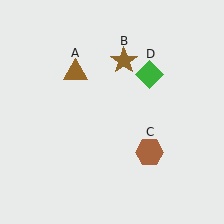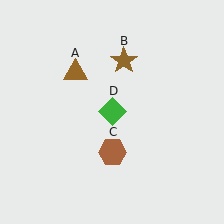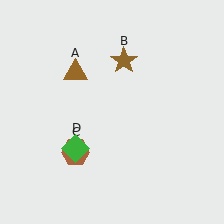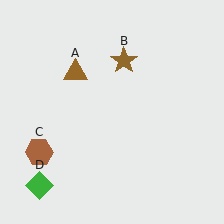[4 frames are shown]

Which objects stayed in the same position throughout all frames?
Brown triangle (object A) and brown star (object B) remained stationary.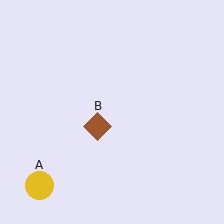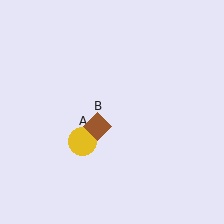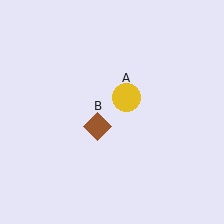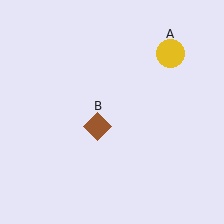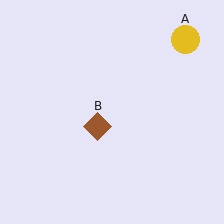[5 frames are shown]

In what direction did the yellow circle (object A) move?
The yellow circle (object A) moved up and to the right.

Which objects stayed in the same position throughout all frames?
Brown diamond (object B) remained stationary.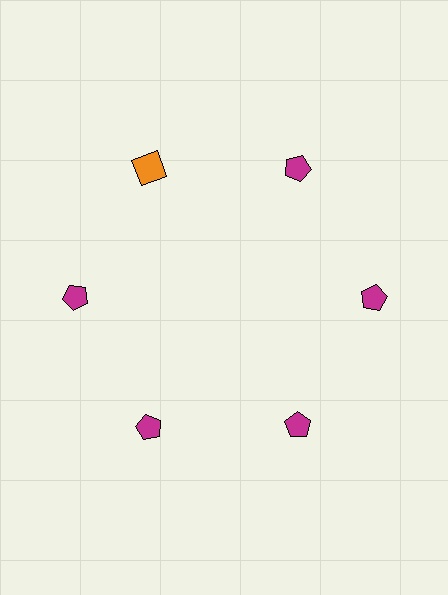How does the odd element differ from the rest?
It differs in both color (orange instead of magenta) and shape (square instead of pentagon).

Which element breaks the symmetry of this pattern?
The orange square at roughly the 11 o'clock position breaks the symmetry. All other shapes are magenta pentagons.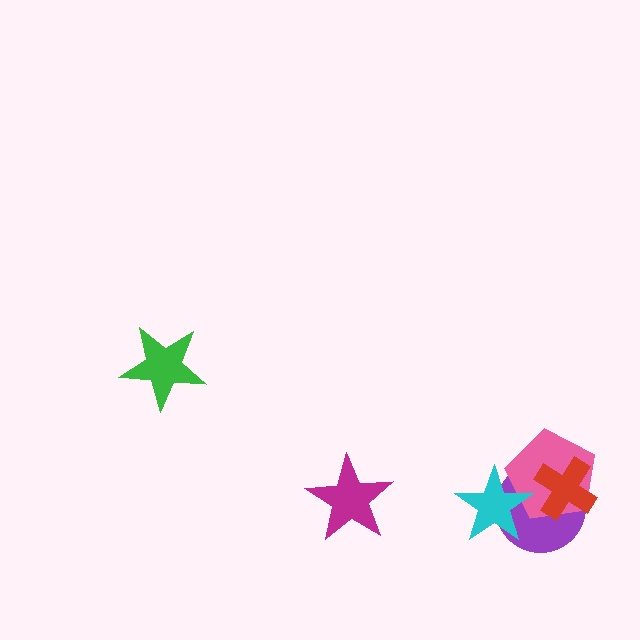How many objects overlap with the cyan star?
2 objects overlap with the cyan star.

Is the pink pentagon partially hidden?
Yes, it is partially covered by another shape.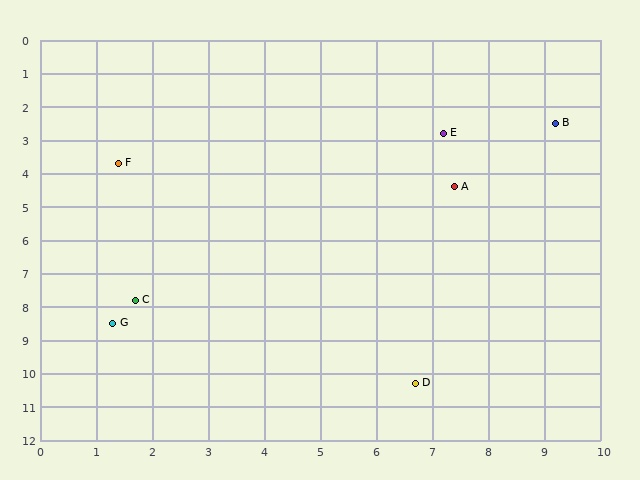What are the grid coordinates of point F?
Point F is at approximately (1.4, 3.7).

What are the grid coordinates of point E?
Point E is at approximately (7.2, 2.8).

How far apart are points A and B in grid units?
Points A and B are about 2.6 grid units apart.